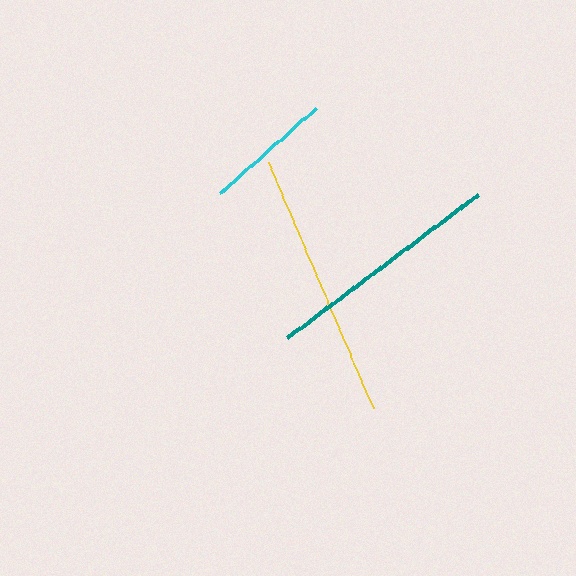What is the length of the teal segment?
The teal segment is approximately 238 pixels long.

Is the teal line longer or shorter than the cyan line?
The teal line is longer than the cyan line.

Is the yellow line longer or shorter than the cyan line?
The yellow line is longer than the cyan line.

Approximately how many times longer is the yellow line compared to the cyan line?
The yellow line is approximately 2.1 times the length of the cyan line.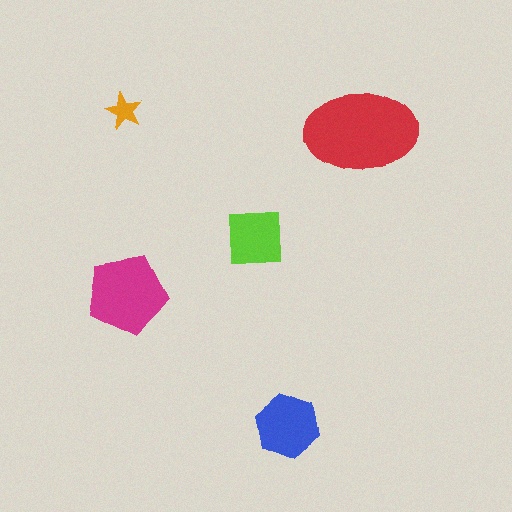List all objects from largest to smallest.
The red ellipse, the magenta pentagon, the blue hexagon, the lime square, the orange star.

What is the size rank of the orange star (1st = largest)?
5th.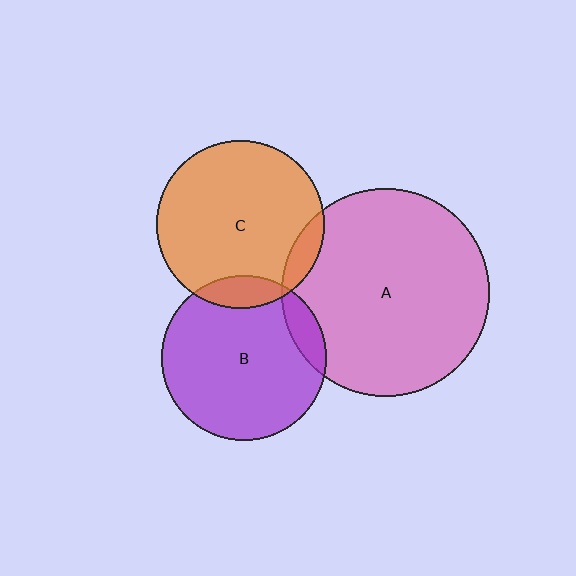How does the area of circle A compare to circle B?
Approximately 1.6 times.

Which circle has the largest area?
Circle A (pink).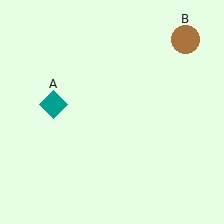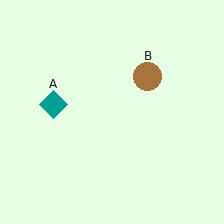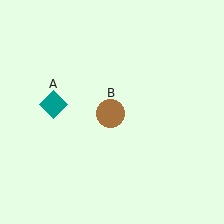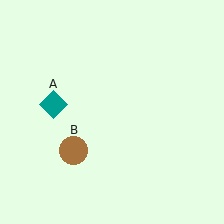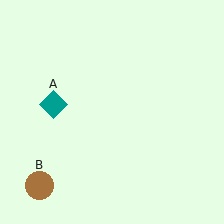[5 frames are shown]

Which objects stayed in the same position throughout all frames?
Teal diamond (object A) remained stationary.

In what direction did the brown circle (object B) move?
The brown circle (object B) moved down and to the left.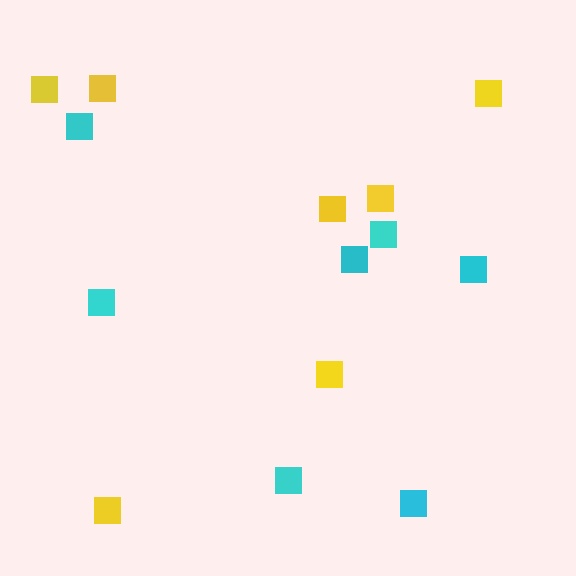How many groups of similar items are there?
There are 2 groups: one group of yellow squares (7) and one group of cyan squares (7).